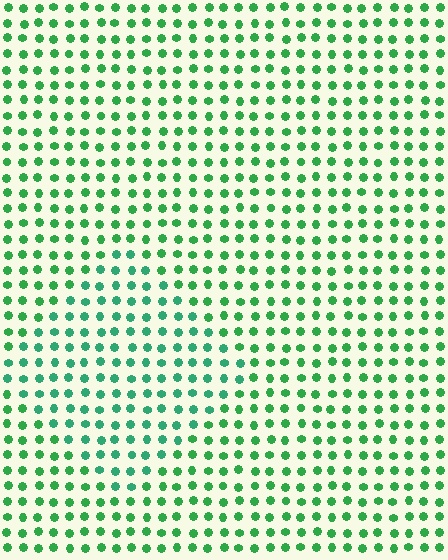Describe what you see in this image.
The image is filled with small green elements in a uniform arrangement. A diamond-shaped region is visible where the elements are tinted to a slightly different hue, forming a subtle color boundary.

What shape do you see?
I see a diamond.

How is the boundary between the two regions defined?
The boundary is defined purely by a slight shift in hue (about 21 degrees). Spacing, size, and orientation are identical on both sides.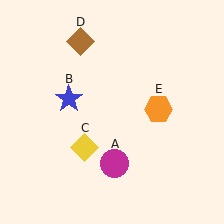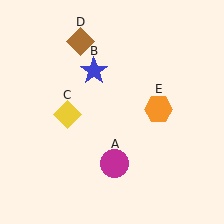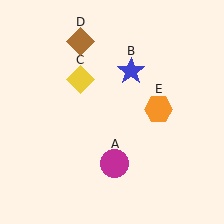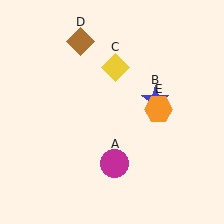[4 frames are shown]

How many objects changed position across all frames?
2 objects changed position: blue star (object B), yellow diamond (object C).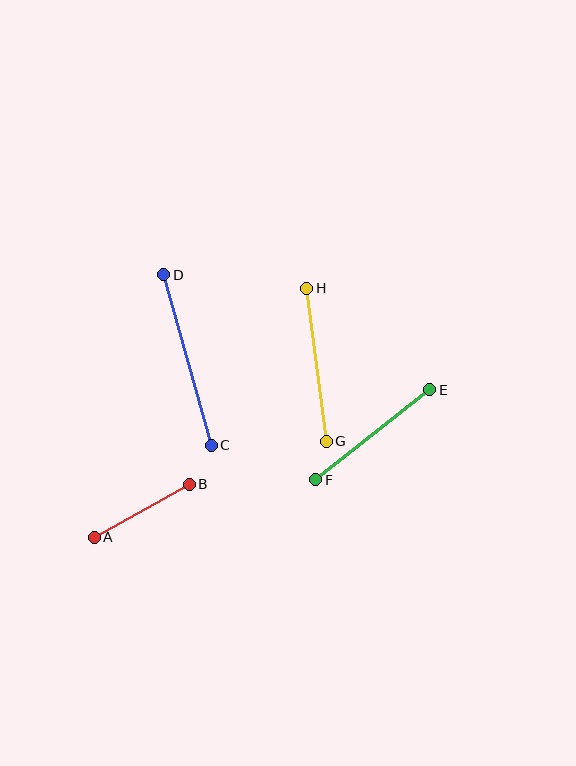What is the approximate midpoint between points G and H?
The midpoint is at approximately (316, 365) pixels.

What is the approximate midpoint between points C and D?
The midpoint is at approximately (187, 360) pixels.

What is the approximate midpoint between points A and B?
The midpoint is at approximately (142, 511) pixels.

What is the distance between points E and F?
The distance is approximately 145 pixels.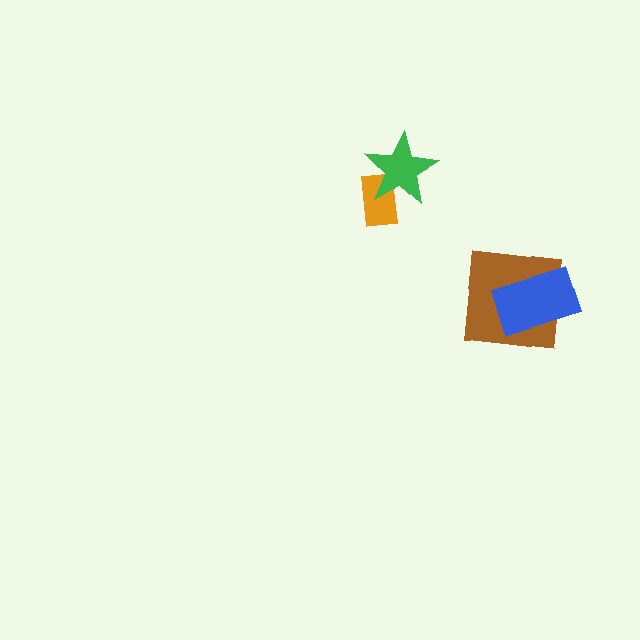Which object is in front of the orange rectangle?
The green star is in front of the orange rectangle.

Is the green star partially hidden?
No, no other shape covers it.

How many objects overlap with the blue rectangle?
1 object overlaps with the blue rectangle.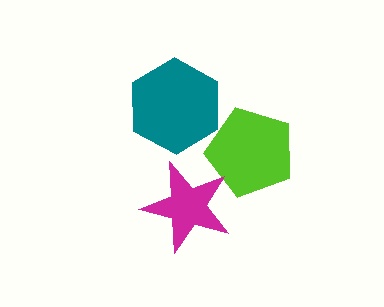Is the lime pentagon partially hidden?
Yes, it is partially covered by another shape.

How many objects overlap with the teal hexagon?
0 objects overlap with the teal hexagon.